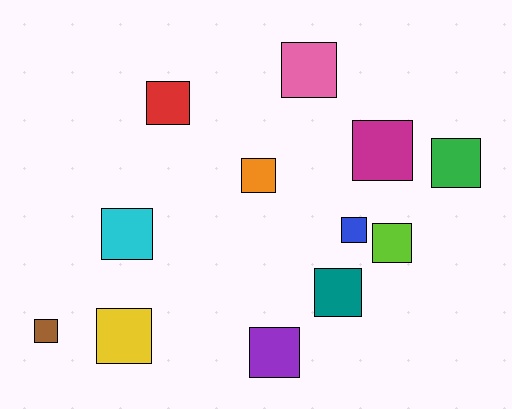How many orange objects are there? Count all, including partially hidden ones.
There is 1 orange object.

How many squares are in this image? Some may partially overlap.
There are 12 squares.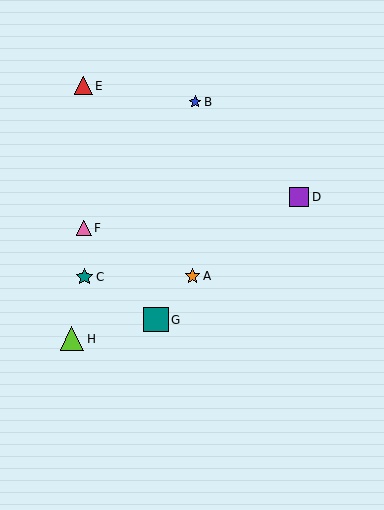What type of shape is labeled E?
Shape E is a red triangle.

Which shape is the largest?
The teal square (labeled G) is the largest.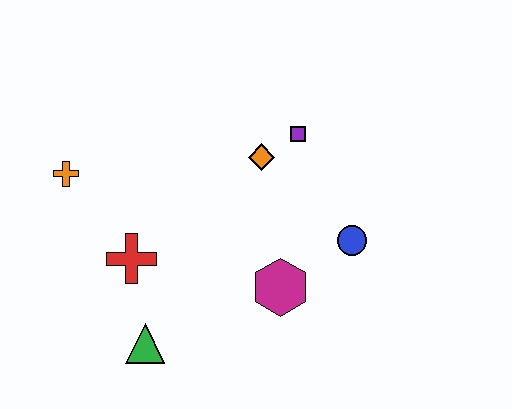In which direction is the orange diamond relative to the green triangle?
The orange diamond is above the green triangle.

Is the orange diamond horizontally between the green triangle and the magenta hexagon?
Yes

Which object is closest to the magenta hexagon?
The blue circle is closest to the magenta hexagon.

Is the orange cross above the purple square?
No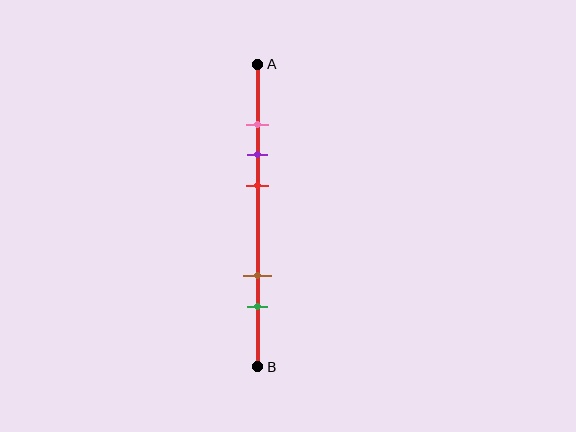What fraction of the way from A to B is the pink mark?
The pink mark is approximately 20% (0.2) of the way from A to B.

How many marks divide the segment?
There are 5 marks dividing the segment.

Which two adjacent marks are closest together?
The pink and purple marks are the closest adjacent pair.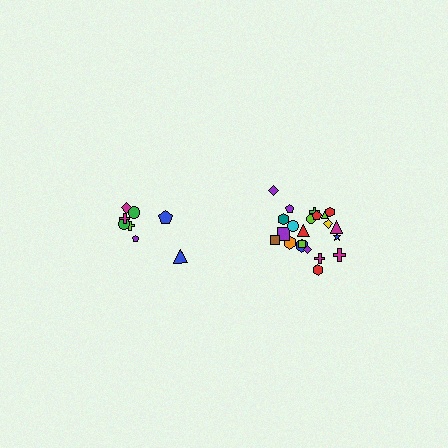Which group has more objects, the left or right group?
The right group.